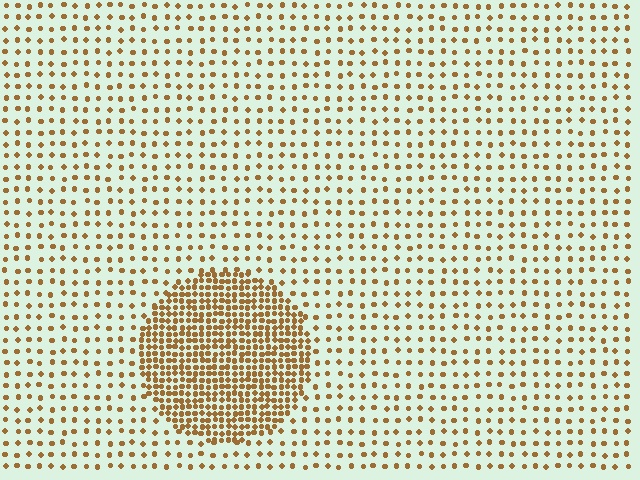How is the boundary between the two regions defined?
The boundary is defined by a change in element density (approximately 3.0x ratio). All elements are the same color, size, and shape.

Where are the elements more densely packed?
The elements are more densely packed inside the circle boundary.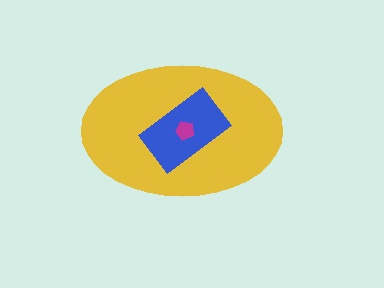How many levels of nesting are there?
3.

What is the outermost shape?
The yellow ellipse.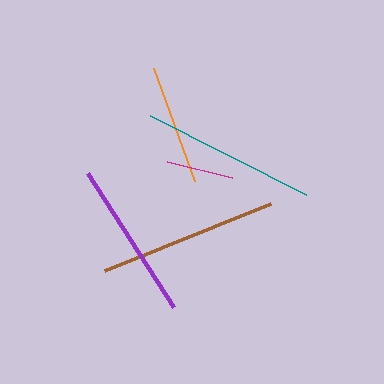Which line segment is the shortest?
The magenta line is the shortest at approximately 66 pixels.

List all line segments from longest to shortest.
From longest to shortest: brown, teal, purple, orange, magenta.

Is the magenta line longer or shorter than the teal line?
The teal line is longer than the magenta line.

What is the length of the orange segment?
The orange segment is approximately 120 pixels long.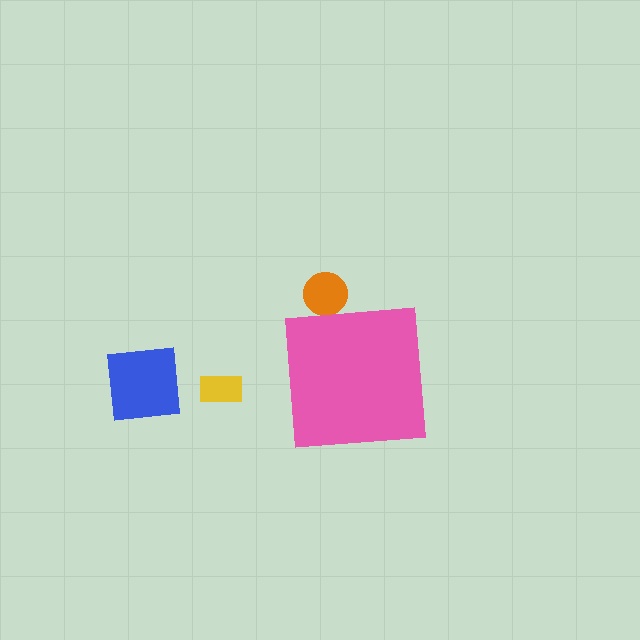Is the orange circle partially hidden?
Yes, the orange circle is partially hidden behind the pink square.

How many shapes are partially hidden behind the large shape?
1 shape is partially hidden.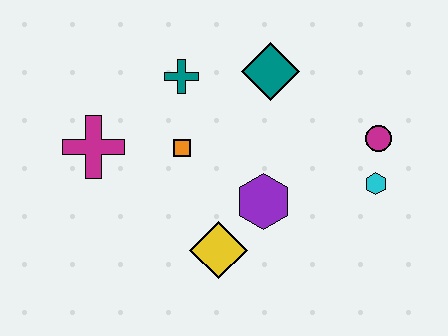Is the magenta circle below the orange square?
No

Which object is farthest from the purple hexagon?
The magenta cross is farthest from the purple hexagon.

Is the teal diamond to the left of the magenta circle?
Yes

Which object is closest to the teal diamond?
The teal cross is closest to the teal diamond.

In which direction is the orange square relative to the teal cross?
The orange square is below the teal cross.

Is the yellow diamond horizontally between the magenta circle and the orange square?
Yes